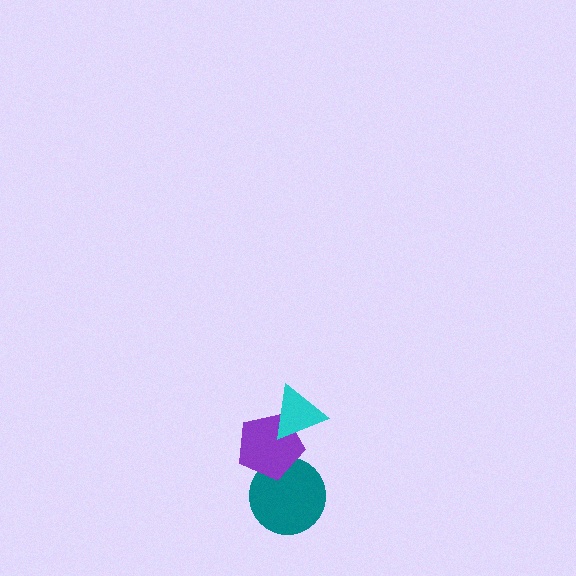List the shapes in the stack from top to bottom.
From top to bottom: the cyan triangle, the purple pentagon, the teal circle.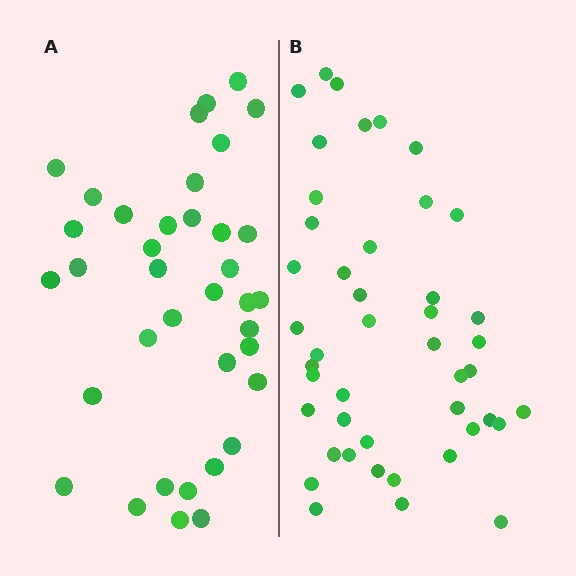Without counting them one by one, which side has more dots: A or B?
Region B (the right region) has more dots.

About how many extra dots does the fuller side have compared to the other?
Region B has roughly 8 or so more dots than region A.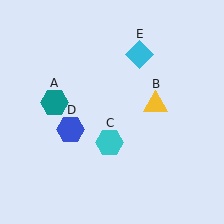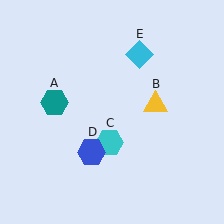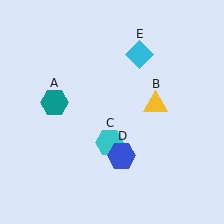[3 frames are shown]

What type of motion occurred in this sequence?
The blue hexagon (object D) rotated counterclockwise around the center of the scene.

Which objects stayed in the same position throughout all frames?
Teal hexagon (object A) and yellow triangle (object B) and cyan hexagon (object C) and cyan diamond (object E) remained stationary.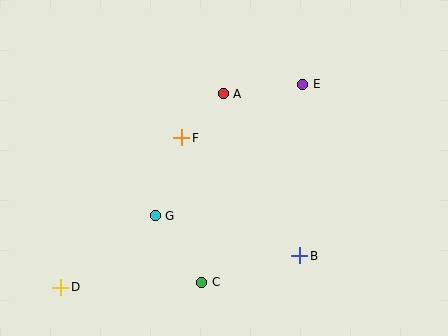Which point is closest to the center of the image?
Point F at (182, 138) is closest to the center.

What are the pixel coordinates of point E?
Point E is at (303, 84).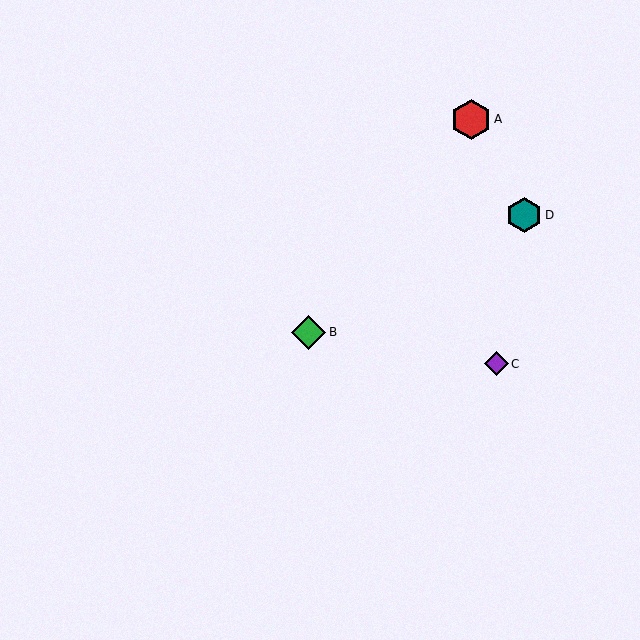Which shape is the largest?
The red hexagon (labeled A) is the largest.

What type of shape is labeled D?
Shape D is a teal hexagon.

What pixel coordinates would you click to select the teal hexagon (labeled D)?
Click at (524, 215) to select the teal hexagon D.